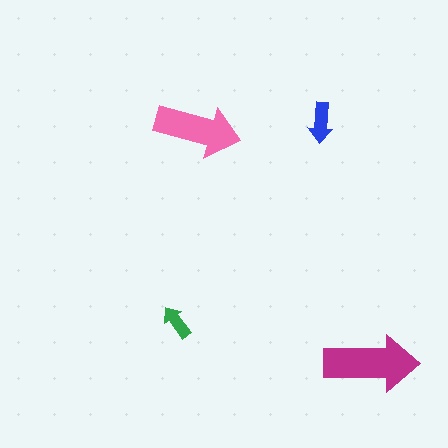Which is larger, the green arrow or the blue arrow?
The blue one.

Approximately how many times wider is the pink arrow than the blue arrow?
About 2 times wider.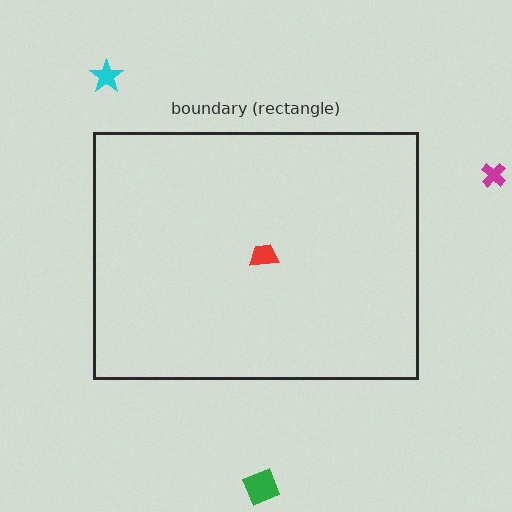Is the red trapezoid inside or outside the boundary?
Inside.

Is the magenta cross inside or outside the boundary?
Outside.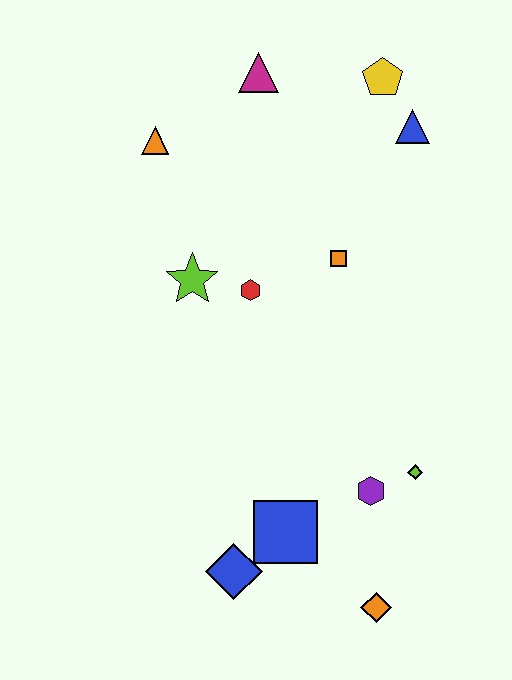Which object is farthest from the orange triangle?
The orange diamond is farthest from the orange triangle.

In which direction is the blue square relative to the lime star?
The blue square is below the lime star.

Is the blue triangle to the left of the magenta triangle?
No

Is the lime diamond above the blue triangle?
No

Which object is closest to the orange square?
The red hexagon is closest to the orange square.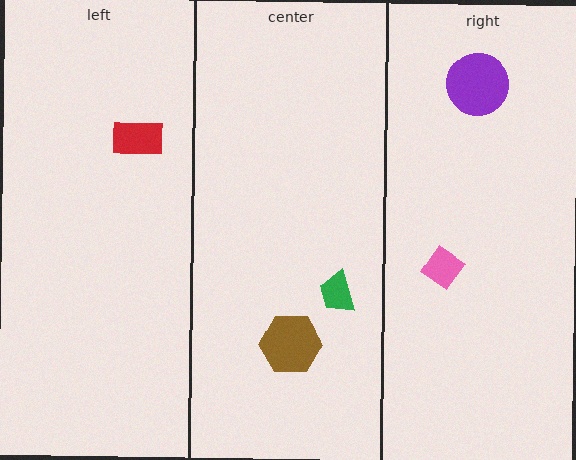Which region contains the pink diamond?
The right region.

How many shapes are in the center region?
2.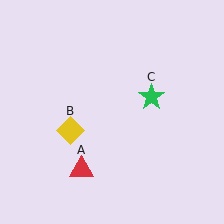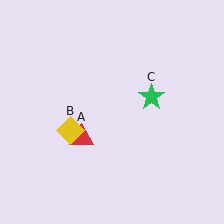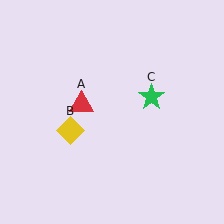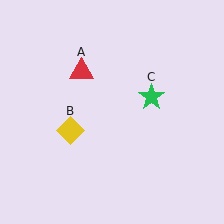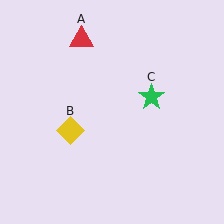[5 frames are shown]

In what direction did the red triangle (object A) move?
The red triangle (object A) moved up.